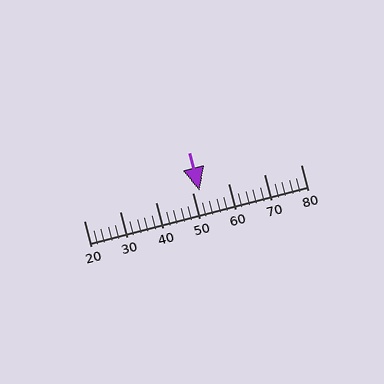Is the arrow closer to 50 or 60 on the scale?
The arrow is closer to 50.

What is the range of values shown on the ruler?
The ruler shows values from 20 to 80.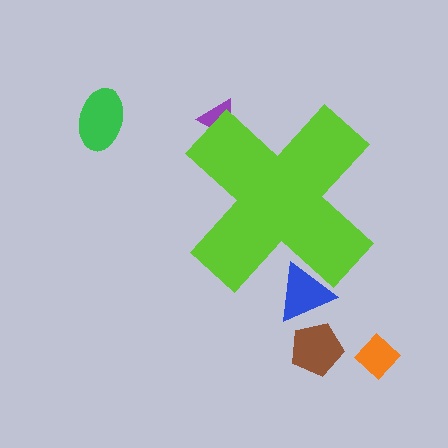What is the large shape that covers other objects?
A lime cross.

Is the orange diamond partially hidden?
No, the orange diamond is fully visible.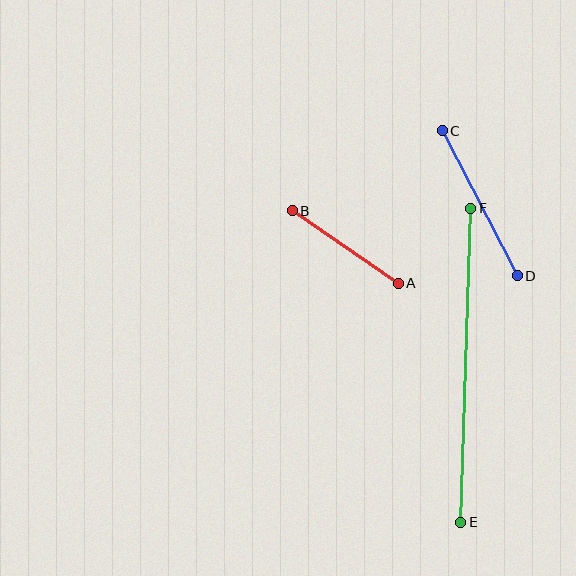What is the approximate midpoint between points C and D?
The midpoint is at approximately (480, 203) pixels.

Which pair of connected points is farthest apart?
Points E and F are farthest apart.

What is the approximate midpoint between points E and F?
The midpoint is at approximately (466, 365) pixels.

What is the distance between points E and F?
The distance is approximately 314 pixels.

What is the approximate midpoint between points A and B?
The midpoint is at approximately (345, 247) pixels.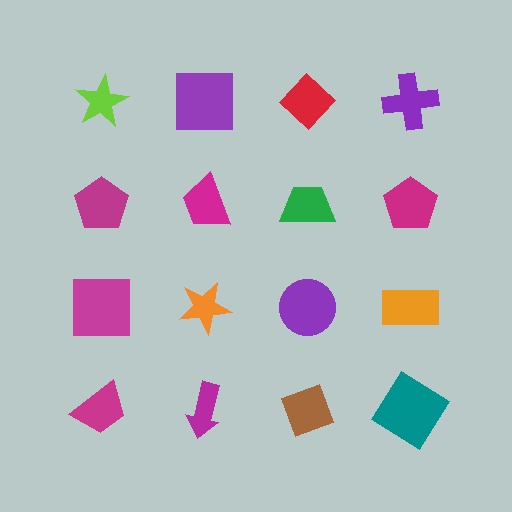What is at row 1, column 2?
A purple square.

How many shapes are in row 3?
4 shapes.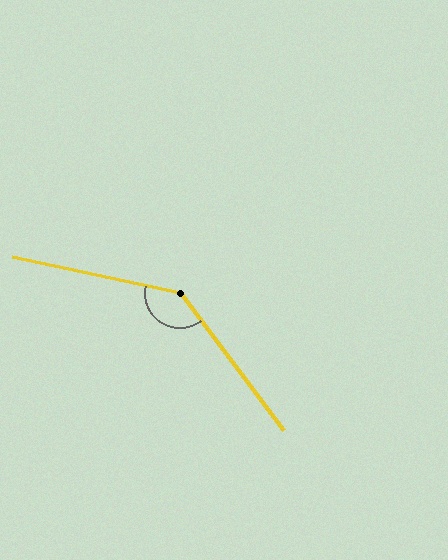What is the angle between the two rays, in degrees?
Approximately 139 degrees.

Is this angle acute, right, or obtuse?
It is obtuse.